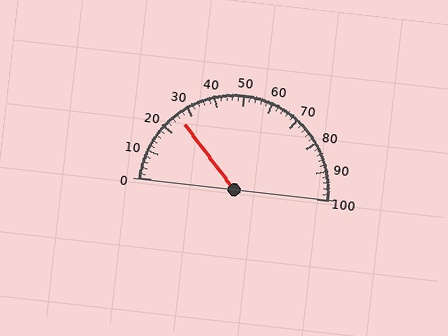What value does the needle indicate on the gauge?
The needle indicates approximately 26.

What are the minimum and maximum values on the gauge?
The gauge ranges from 0 to 100.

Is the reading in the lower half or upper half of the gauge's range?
The reading is in the lower half of the range (0 to 100).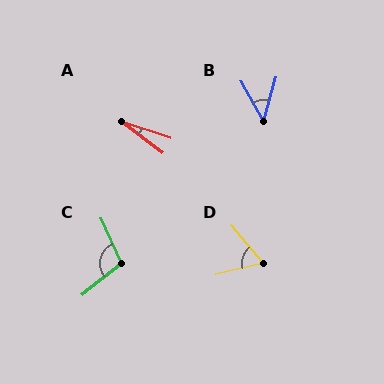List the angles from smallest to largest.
A (19°), B (45°), D (63°), C (105°).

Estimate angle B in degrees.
Approximately 45 degrees.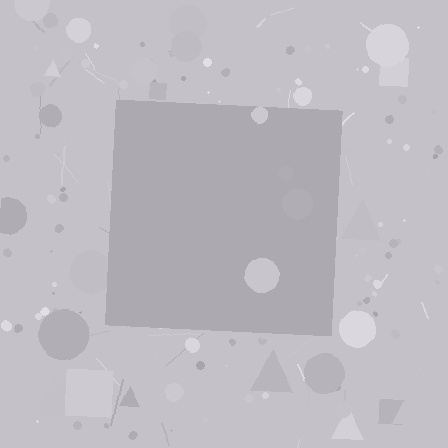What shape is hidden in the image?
A square is hidden in the image.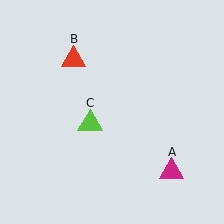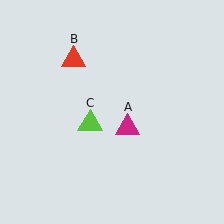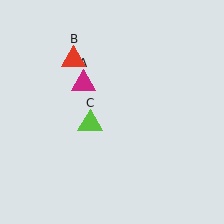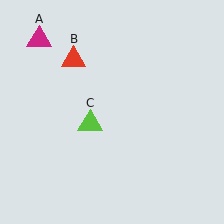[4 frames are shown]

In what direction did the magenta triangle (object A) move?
The magenta triangle (object A) moved up and to the left.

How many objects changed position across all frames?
1 object changed position: magenta triangle (object A).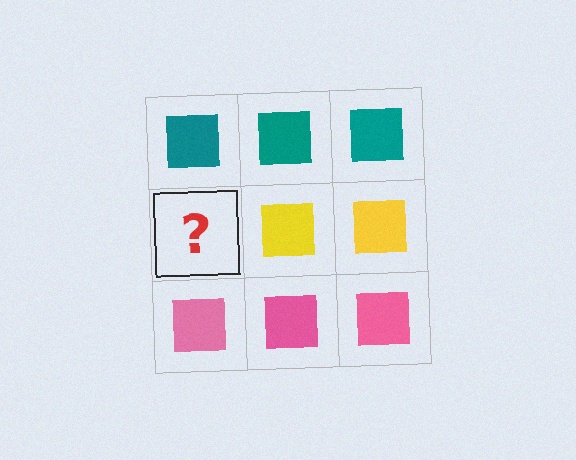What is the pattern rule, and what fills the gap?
The rule is that each row has a consistent color. The gap should be filled with a yellow square.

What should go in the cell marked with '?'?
The missing cell should contain a yellow square.